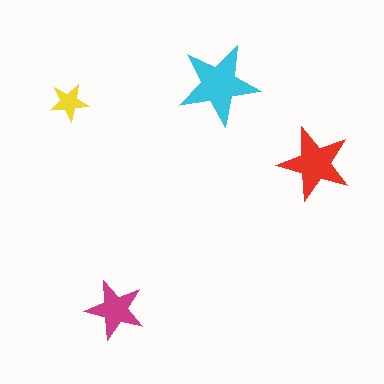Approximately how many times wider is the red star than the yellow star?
About 2 times wider.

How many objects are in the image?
There are 4 objects in the image.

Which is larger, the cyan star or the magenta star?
The cyan one.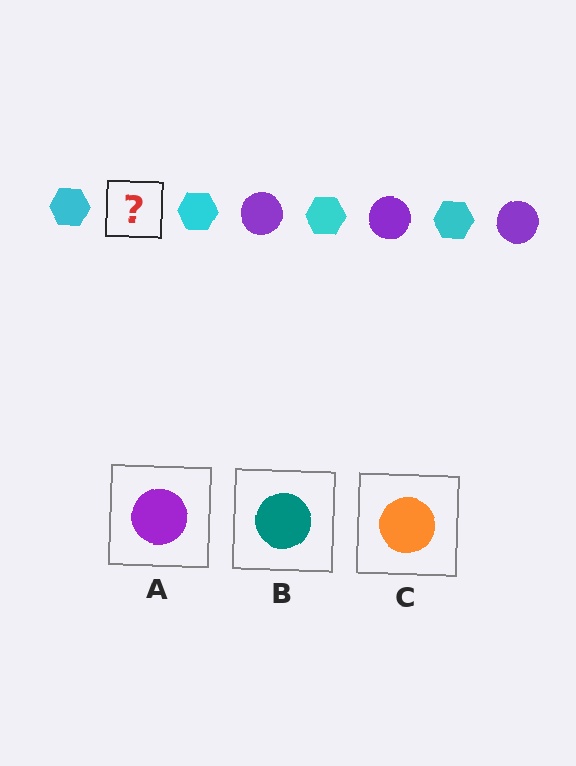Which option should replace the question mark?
Option A.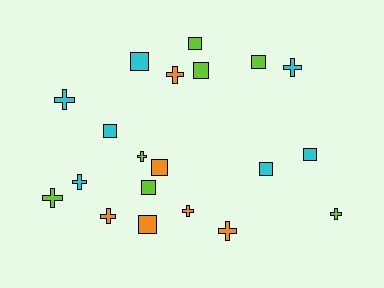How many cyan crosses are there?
There are 3 cyan crosses.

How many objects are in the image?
There are 20 objects.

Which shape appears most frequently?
Cross, with 10 objects.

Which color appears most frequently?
Lime, with 7 objects.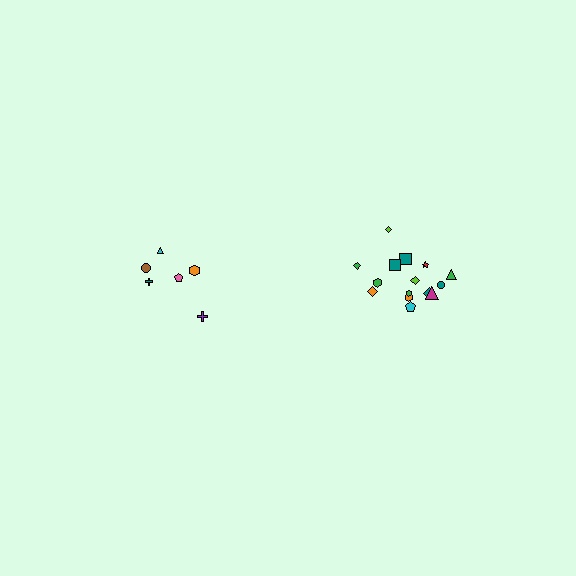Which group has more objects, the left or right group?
The right group.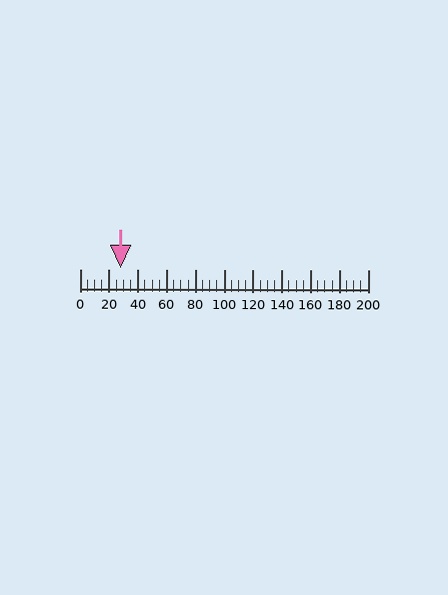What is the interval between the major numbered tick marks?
The major tick marks are spaced 20 units apart.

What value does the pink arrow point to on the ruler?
The pink arrow points to approximately 28.